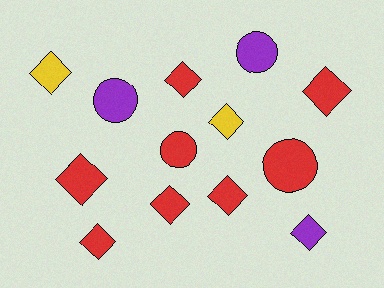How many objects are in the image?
There are 13 objects.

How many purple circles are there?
There are 2 purple circles.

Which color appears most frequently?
Red, with 8 objects.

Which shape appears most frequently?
Diamond, with 9 objects.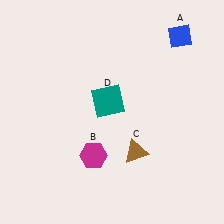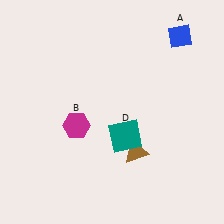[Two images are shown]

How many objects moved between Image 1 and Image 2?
2 objects moved between the two images.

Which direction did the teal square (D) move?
The teal square (D) moved down.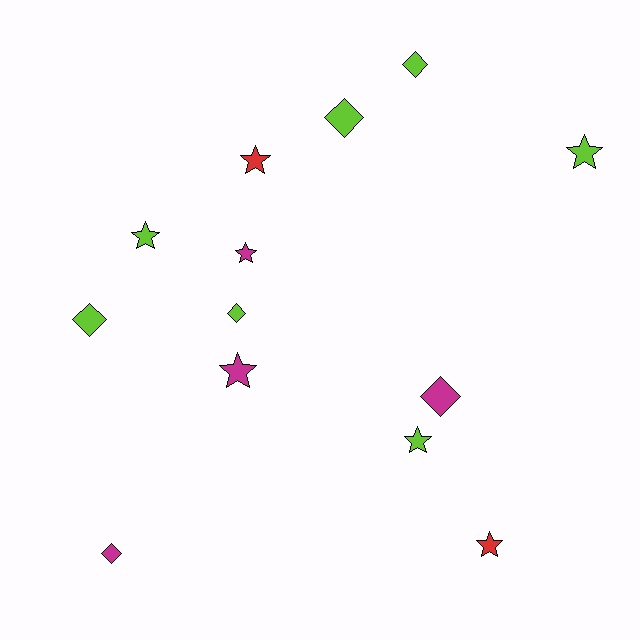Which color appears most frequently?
Lime, with 7 objects.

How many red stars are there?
There are 2 red stars.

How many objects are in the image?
There are 13 objects.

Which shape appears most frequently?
Star, with 7 objects.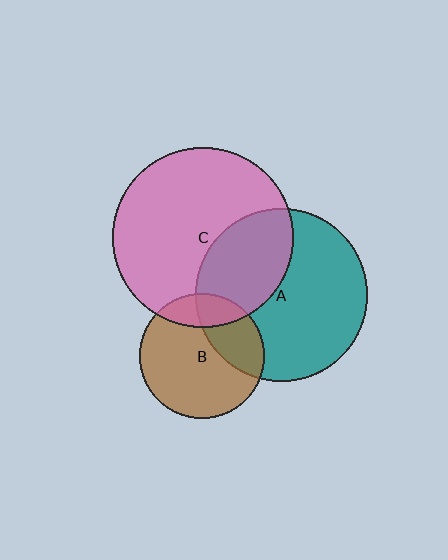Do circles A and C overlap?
Yes.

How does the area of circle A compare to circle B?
Approximately 1.9 times.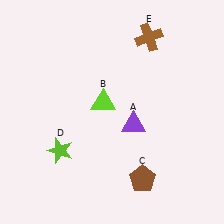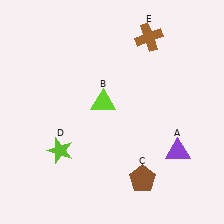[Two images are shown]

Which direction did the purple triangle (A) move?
The purple triangle (A) moved right.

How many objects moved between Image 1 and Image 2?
1 object moved between the two images.